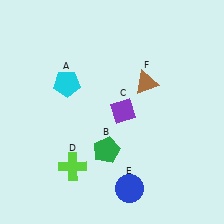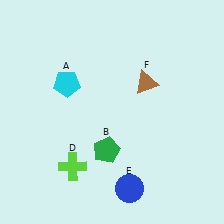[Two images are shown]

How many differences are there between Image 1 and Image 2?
There is 1 difference between the two images.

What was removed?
The purple diamond (C) was removed in Image 2.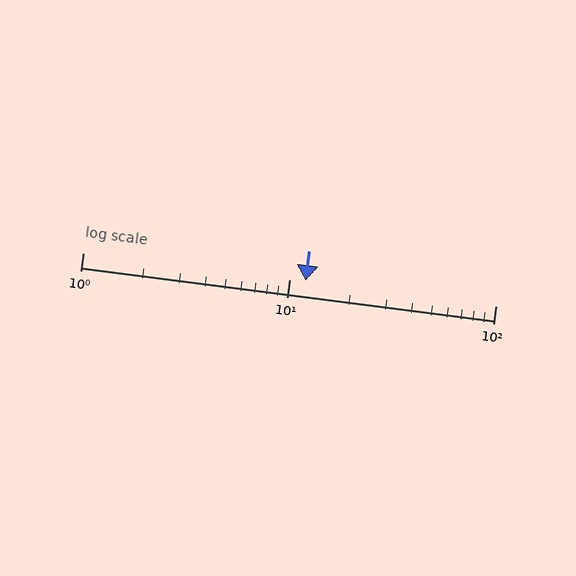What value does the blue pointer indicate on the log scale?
The pointer indicates approximately 12.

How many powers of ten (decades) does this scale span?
The scale spans 2 decades, from 1 to 100.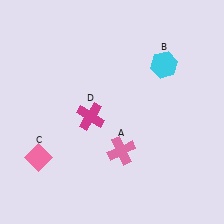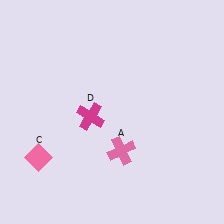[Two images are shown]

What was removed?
The cyan hexagon (B) was removed in Image 2.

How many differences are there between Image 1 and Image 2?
There is 1 difference between the two images.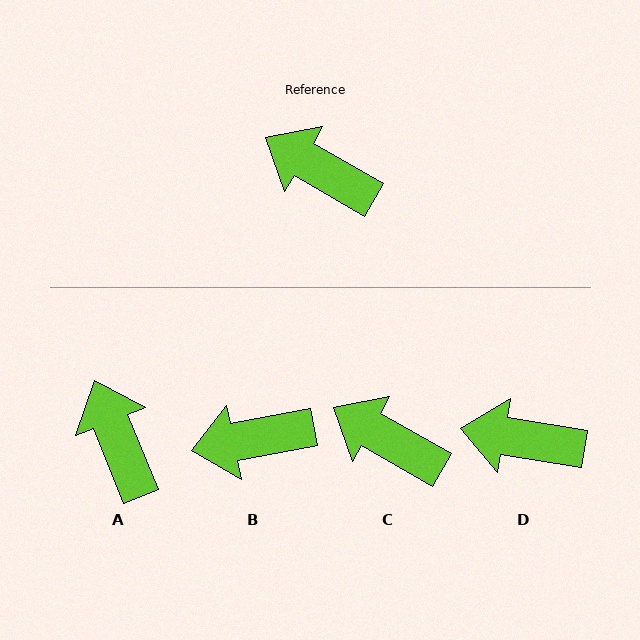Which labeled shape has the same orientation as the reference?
C.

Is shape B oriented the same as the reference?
No, it is off by about 41 degrees.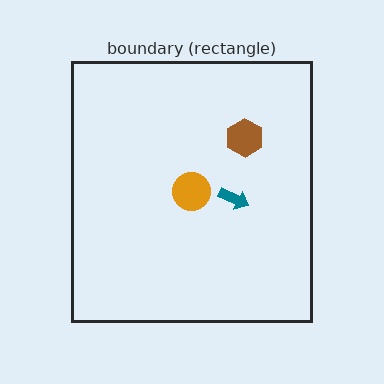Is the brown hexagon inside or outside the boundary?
Inside.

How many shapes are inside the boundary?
3 inside, 0 outside.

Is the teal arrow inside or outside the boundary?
Inside.